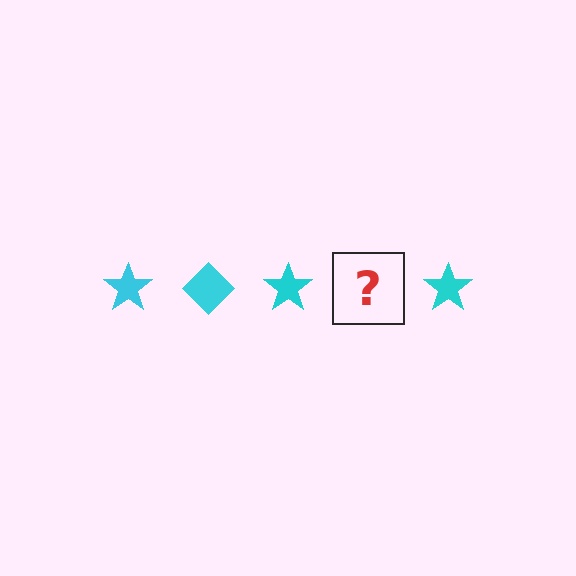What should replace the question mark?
The question mark should be replaced with a cyan diamond.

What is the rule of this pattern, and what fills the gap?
The rule is that the pattern cycles through star, diamond shapes in cyan. The gap should be filled with a cyan diamond.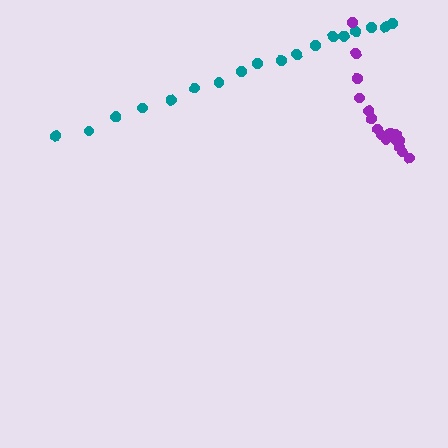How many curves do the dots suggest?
There are 2 distinct paths.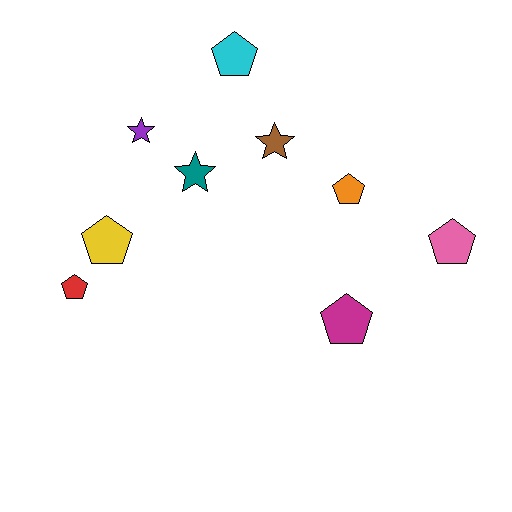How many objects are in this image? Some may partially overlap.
There are 9 objects.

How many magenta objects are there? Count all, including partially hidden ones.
There is 1 magenta object.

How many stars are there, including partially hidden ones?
There are 3 stars.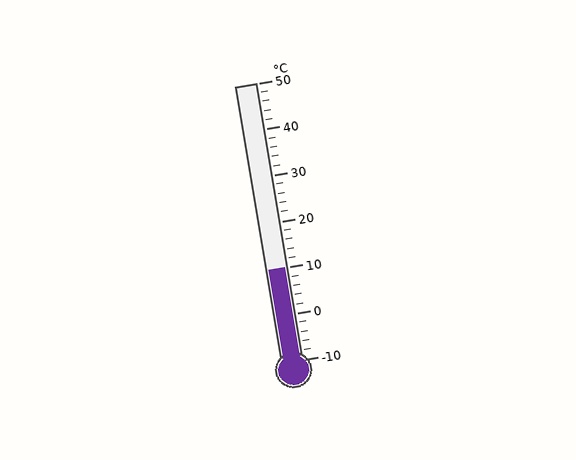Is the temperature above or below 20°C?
The temperature is below 20°C.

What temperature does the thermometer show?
The thermometer shows approximately 10°C.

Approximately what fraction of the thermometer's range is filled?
The thermometer is filled to approximately 35% of its range.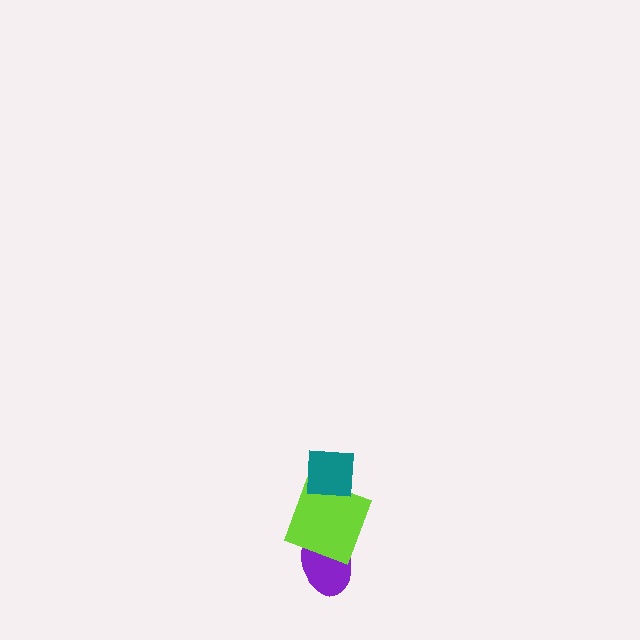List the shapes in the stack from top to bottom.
From top to bottom: the teal square, the lime square, the purple ellipse.